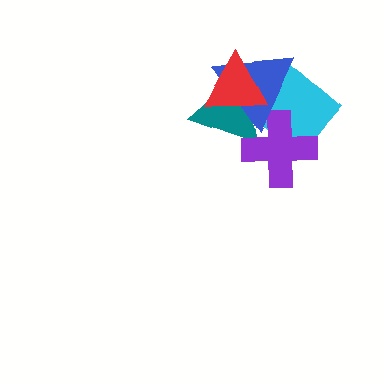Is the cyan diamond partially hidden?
Yes, it is partially covered by another shape.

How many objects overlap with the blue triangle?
4 objects overlap with the blue triangle.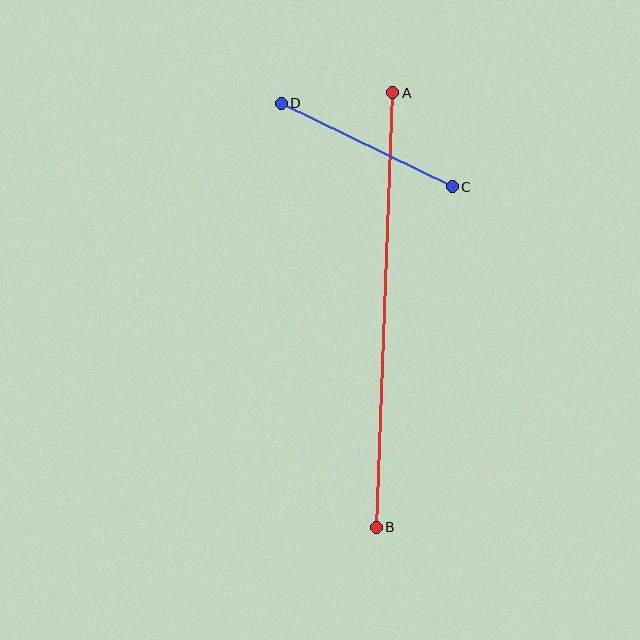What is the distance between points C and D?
The distance is approximately 190 pixels.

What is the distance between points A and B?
The distance is approximately 435 pixels.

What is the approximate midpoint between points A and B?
The midpoint is at approximately (384, 310) pixels.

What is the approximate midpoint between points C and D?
The midpoint is at approximately (367, 145) pixels.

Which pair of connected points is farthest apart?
Points A and B are farthest apart.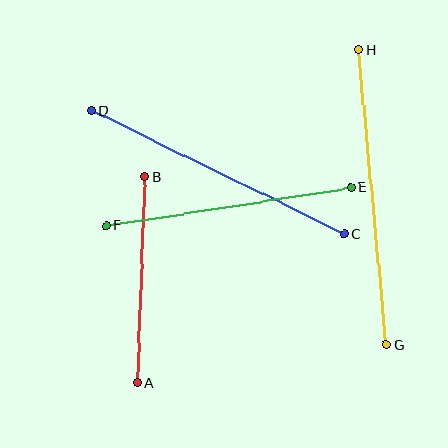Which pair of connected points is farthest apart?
Points G and H are farthest apart.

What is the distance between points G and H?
The distance is approximately 296 pixels.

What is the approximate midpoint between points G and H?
The midpoint is at approximately (372, 197) pixels.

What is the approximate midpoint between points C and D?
The midpoint is at approximately (218, 172) pixels.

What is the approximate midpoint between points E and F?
The midpoint is at approximately (228, 207) pixels.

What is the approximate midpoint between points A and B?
The midpoint is at approximately (141, 280) pixels.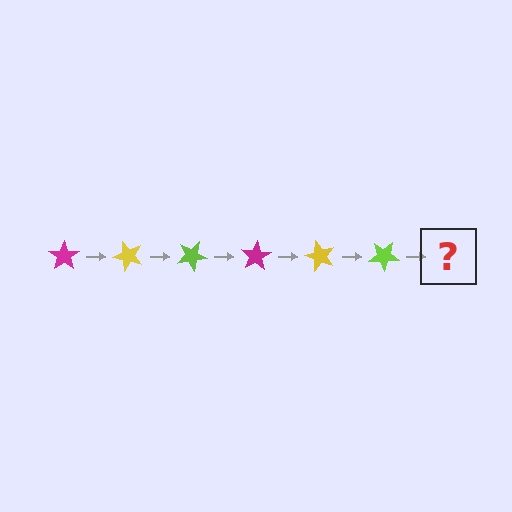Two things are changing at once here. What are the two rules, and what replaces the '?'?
The two rules are that it rotates 50 degrees each step and the color cycles through magenta, yellow, and lime. The '?' should be a magenta star, rotated 300 degrees from the start.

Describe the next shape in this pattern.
It should be a magenta star, rotated 300 degrees from the start.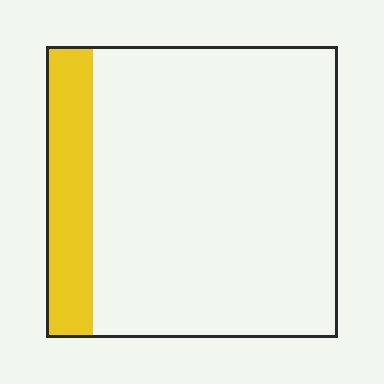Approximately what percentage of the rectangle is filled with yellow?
Approximately 15%.